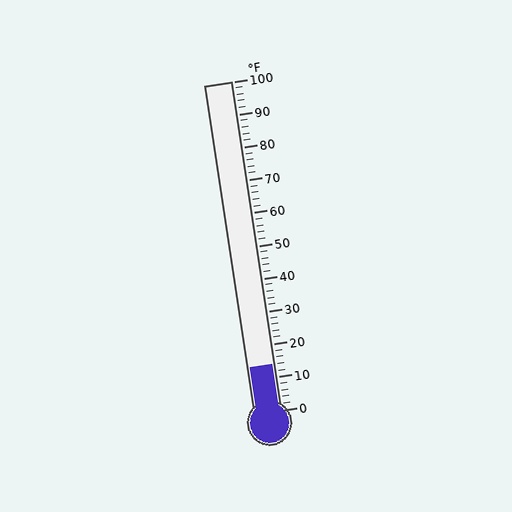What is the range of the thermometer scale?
The thermometer scale ranges from 0°F to 100°F.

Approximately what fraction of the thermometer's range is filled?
The thermometer is filled to approximately 15% of its range.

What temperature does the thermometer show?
The thermometer shows approximately 14°F.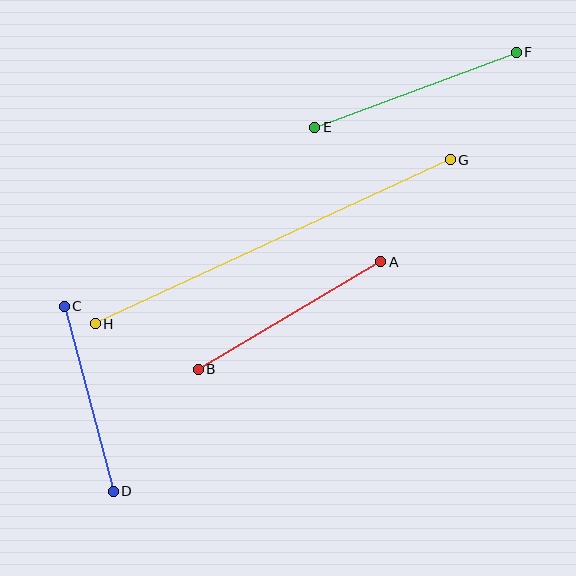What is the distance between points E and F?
The distance is approximately 215 pixels.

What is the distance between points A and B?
The distance is approximately 211 pixels.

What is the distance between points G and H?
The distance is approximately 391 pixels.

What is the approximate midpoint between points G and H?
The midpoint is at approximately (273, 242) pixels.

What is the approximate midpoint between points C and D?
The midpoint is at approximately (89, 399) pixels.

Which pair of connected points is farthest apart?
Points G and H are farthest apart.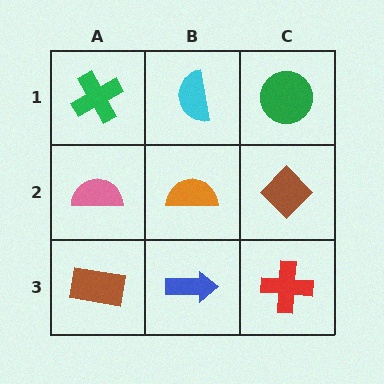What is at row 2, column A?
A pink semicircle.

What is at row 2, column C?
A brown diamond.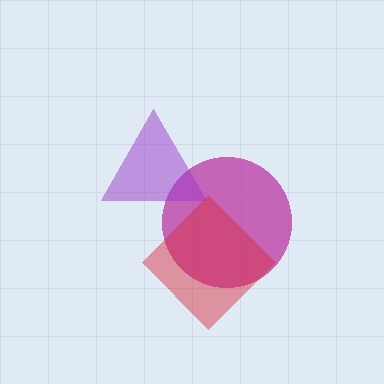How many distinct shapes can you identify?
There are 3 distinct shapes: a magenta circle, a purple triangle, a red diamond.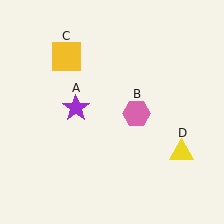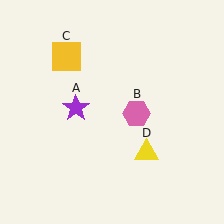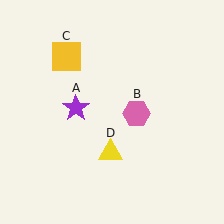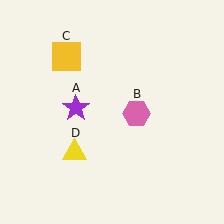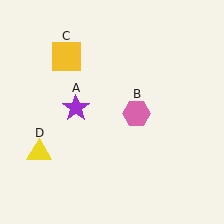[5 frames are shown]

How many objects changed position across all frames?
1 object changed position: yellow triangle (object D).